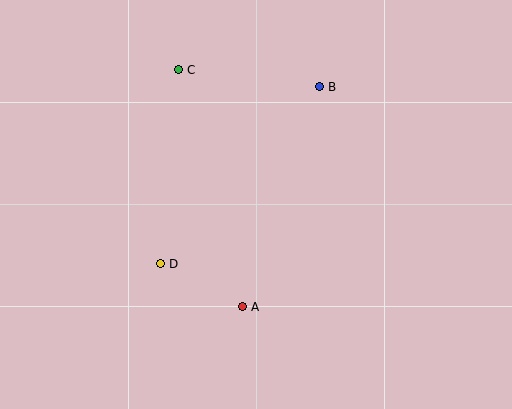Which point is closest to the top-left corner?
Point C is closest to the top-left corner.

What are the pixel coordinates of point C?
Point C is at (179, 70).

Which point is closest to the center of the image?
Point A at (243, 307) is closest to the center.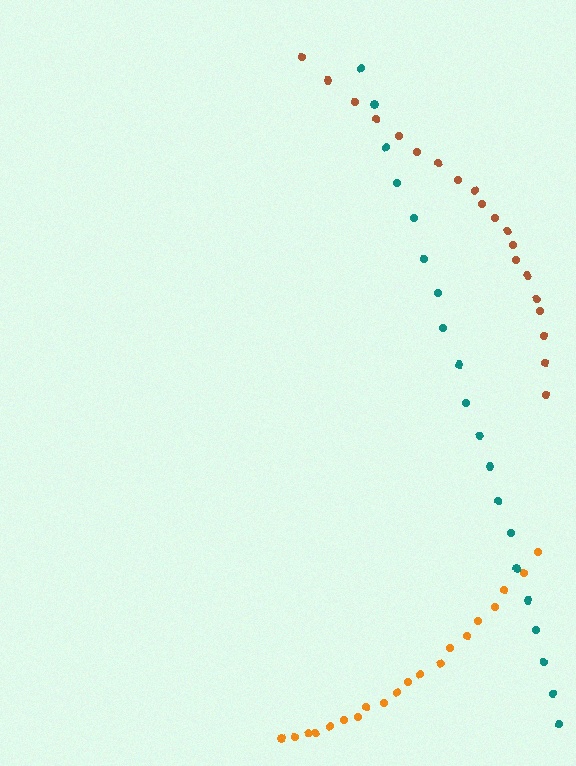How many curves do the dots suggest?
There are 3 distinct paths.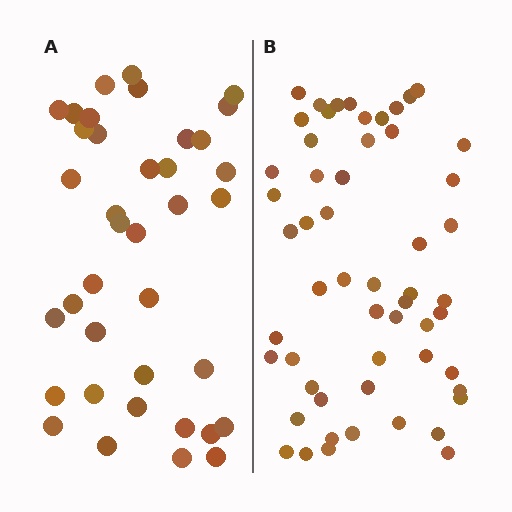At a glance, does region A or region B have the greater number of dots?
Region B (the right region) has more dots.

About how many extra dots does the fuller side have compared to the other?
Region B has approximately 15 more dots than region A.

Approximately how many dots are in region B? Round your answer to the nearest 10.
About 60 dots. (The exact count is 55, which rounds to 60.)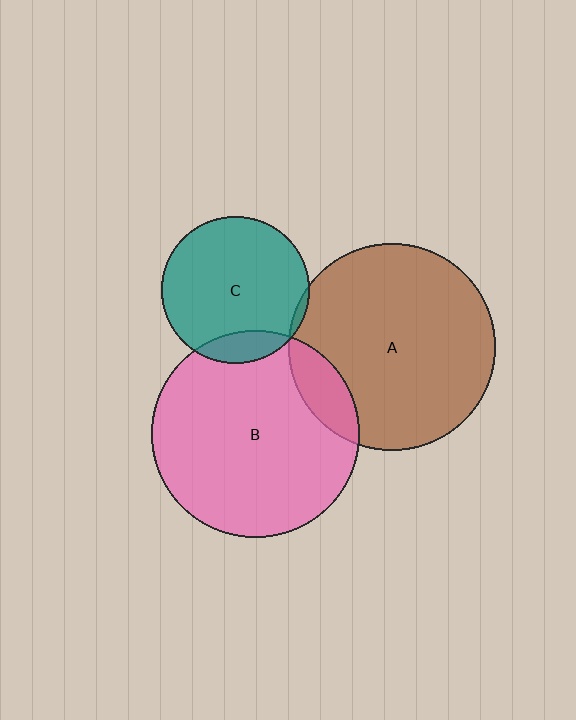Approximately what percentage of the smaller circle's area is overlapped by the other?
Approximately 15%.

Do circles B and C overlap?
Yes.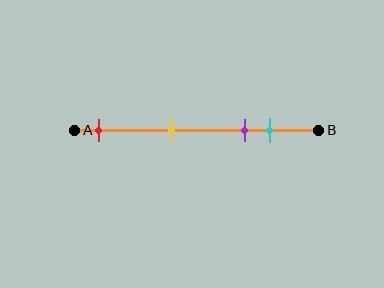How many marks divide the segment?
There are 4 marks dividing the segment.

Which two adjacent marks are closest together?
The purple and cyan marks are the closest adjacent pair.